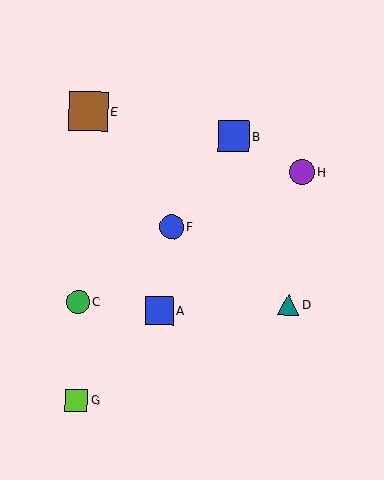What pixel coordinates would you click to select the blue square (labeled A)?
Click at (160, 310) to select the blue square A.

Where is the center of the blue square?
The center of the blue square is at (160, 310).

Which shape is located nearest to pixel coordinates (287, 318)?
The teal triangle (labeled D) at (288, 305) is nearest to that location.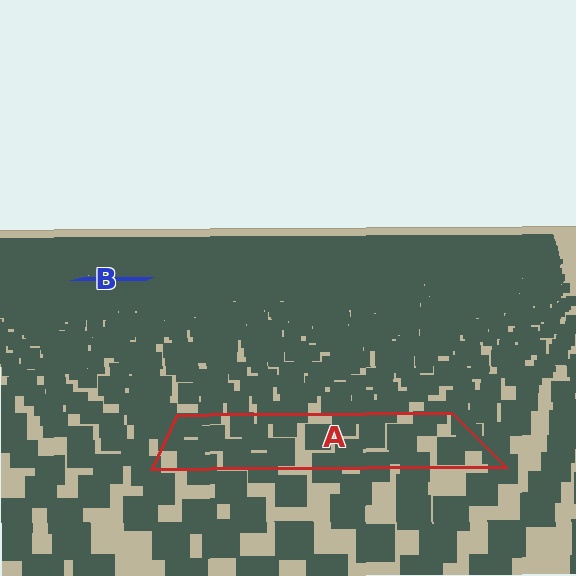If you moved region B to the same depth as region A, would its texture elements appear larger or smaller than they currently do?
They would appear larger. At a closer depth, the same texture elements are projected at a bigger on-screen size.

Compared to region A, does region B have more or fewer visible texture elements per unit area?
Region B has more texture elements per unit area — they are packed more densely because it is farther away.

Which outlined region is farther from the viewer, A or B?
Region B is farther from the viewer — the texture elements inside it appear smaller and more densely packed.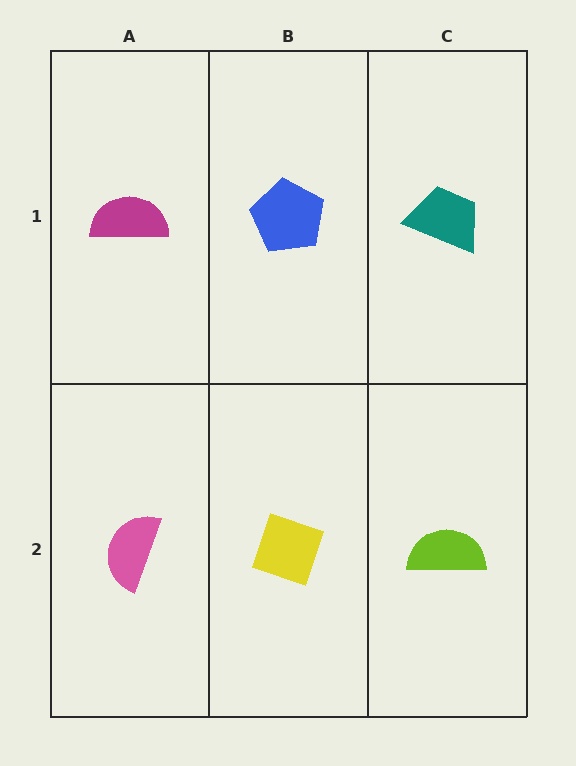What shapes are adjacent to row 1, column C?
A lime semicircle (row 2, column C), a blue pentagon (row 1, column B).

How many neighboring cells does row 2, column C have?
2.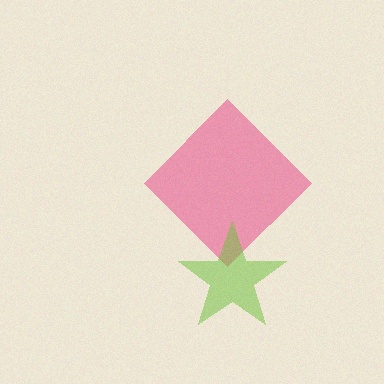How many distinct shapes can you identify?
There are 2 distinct shapes: a pink diamond, a lime star.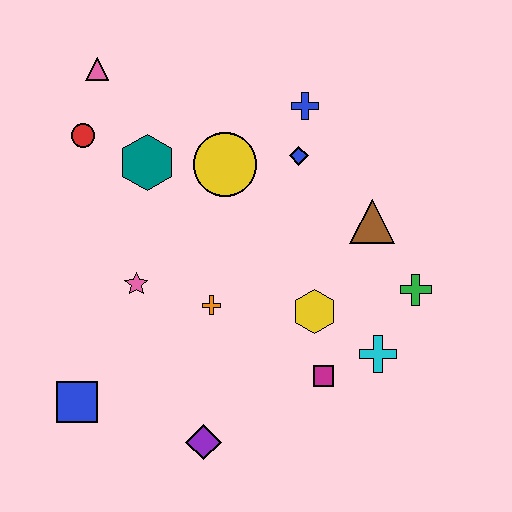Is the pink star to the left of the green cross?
Yes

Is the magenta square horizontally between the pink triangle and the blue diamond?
No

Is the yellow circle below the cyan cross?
No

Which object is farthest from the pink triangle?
The cyan cross is farthest from the pink triangle.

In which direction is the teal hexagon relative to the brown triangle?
The teal hexagon is to the left of the brown triangle.